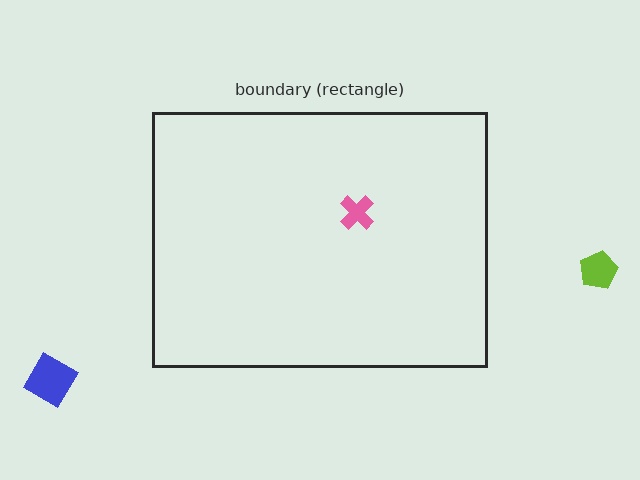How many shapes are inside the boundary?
1 inside, 2 outside.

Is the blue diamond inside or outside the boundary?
Outside.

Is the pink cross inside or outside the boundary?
Inside.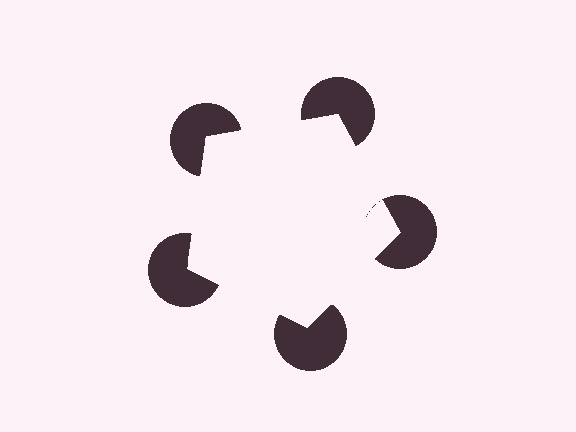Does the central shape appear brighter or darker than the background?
It typically appears slightly brighter than the background, even though no actual brightness change is drawn.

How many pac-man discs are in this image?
There are 5 — one at each vertex of the illusory pentagon.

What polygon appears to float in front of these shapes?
An illusory pentagon — its edges are inferred from the aligned wedge cuts in the pac-man discs, not physically drawn.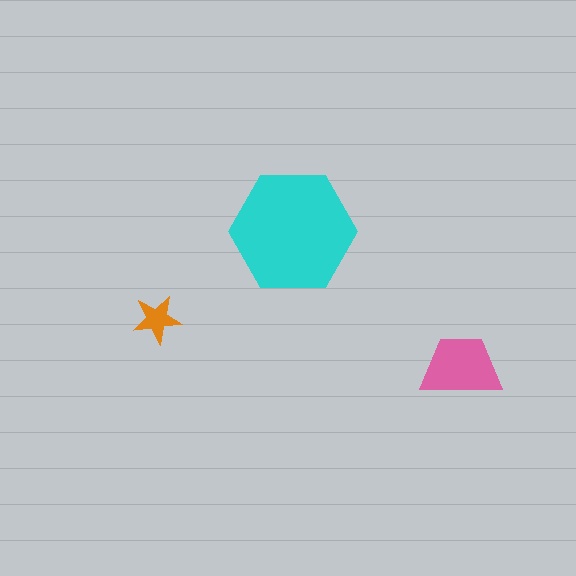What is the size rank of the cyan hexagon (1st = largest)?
1st.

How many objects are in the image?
There are 3 objects in the image.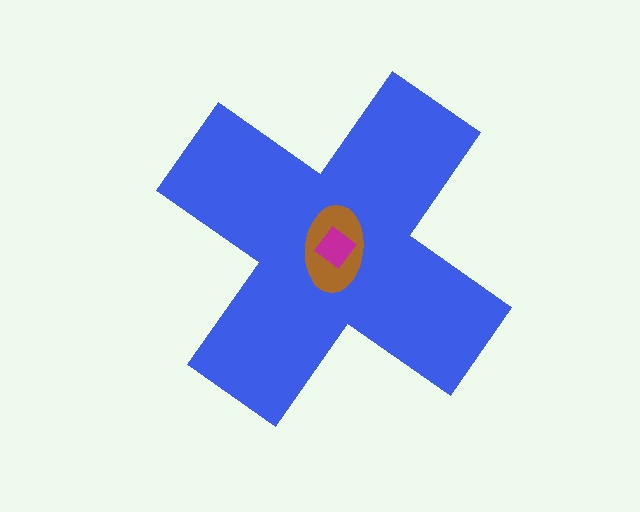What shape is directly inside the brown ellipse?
The magenta diamond.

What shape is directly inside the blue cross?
The brown ellipse.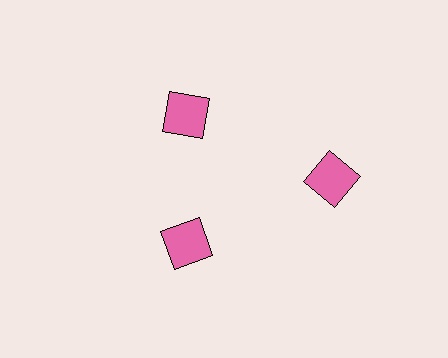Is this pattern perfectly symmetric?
No. The 3 pink squares are arranged in a ring, but one element near the 3 o'clock position is pushed outward from the center, breaking the 3-fold rotational symmetry.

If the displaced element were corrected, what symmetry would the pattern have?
It would have 3-fold rotational symmetry — the pattern would map onto itself every 120 degrees.